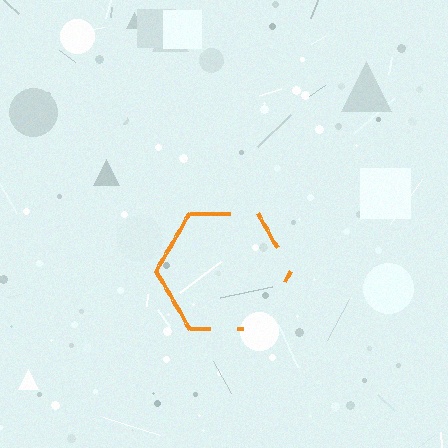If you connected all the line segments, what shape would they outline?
They would outline a hexagon.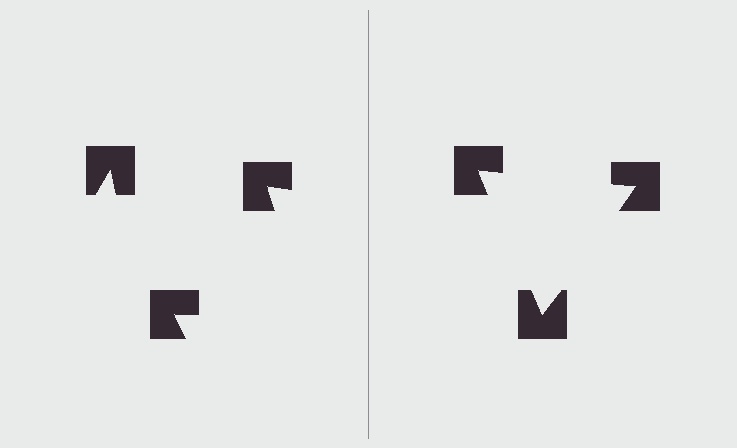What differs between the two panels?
The notched squares are positioned identically on both sides; only the wedge orientations differ. On the right they align to a triangle; on the left they are misaligned.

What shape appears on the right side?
An illusory triangle.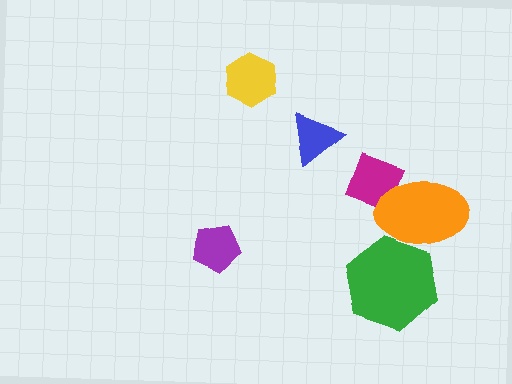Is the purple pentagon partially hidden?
No, no other shape covers it.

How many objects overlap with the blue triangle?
0 objects overlap with the blue triangle.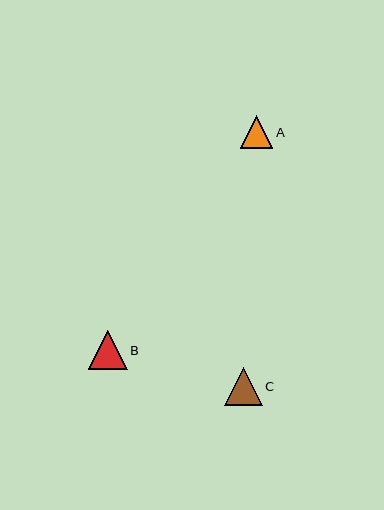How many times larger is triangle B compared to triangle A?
Triangle B is approximately 1.2 times the size of triangle A.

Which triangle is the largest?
Triangle B is the largest with a size of approximately 39 pixels.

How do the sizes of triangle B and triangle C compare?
Triangle B and triangle C are approximately the same size.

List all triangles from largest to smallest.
From largest to smallest: B, C, A.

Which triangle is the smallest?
Triangle A is the smallest with a size of approximately 33 pixels.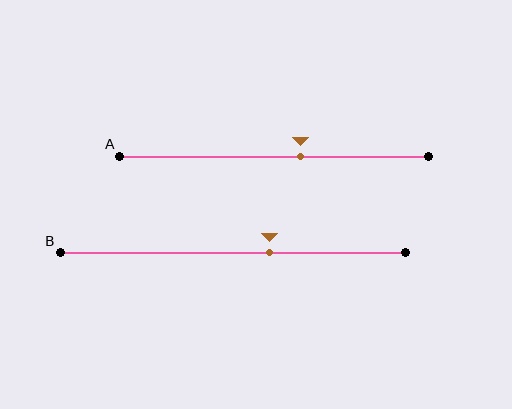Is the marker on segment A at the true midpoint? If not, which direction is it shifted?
No, the marker on segment A is shifted to the right by about 9% of the segment length.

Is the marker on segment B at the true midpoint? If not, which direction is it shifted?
No, the marker on segment B is shifted to the right by about 10% of the segment length.